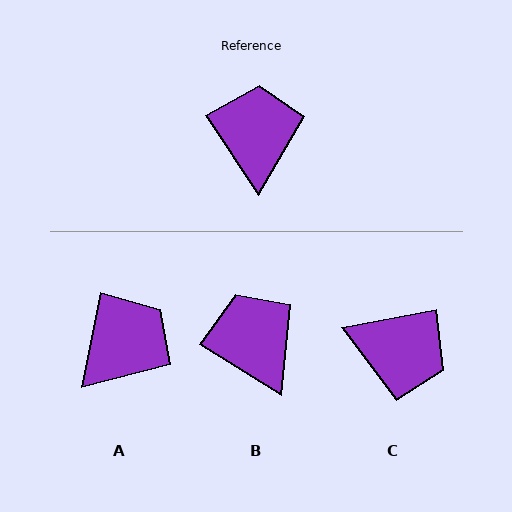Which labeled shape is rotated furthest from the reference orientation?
C, about 113 degrees away.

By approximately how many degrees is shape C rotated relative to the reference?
Approximately 113 degrees clockwise.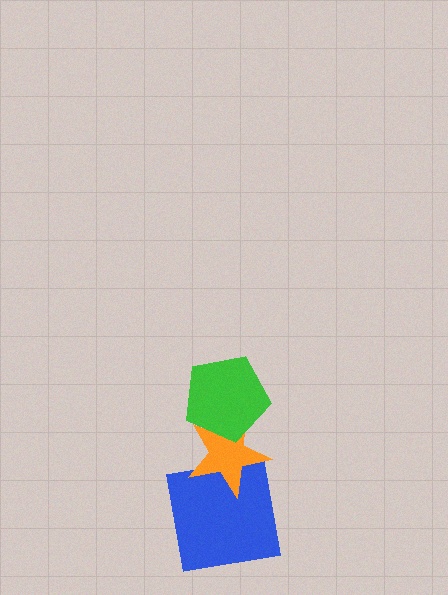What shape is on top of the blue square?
The orange star is on top of the blue square.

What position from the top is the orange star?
The orange star is 2nd from the top.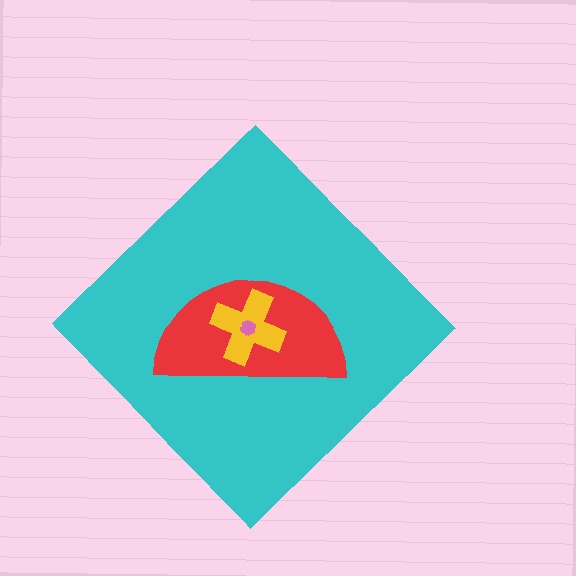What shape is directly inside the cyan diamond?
The red semicircle.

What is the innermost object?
The pink hexagon.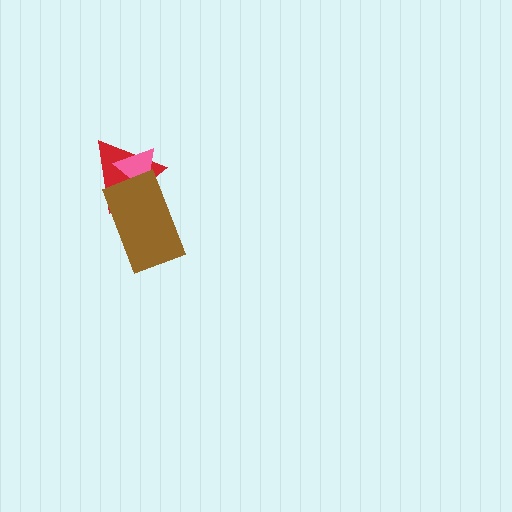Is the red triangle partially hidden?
Yes, it is partially covered by another shape.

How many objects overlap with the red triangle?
2 objects overlap with the red triangle.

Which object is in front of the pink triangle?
The brown rectangle is in front of the pink triangle.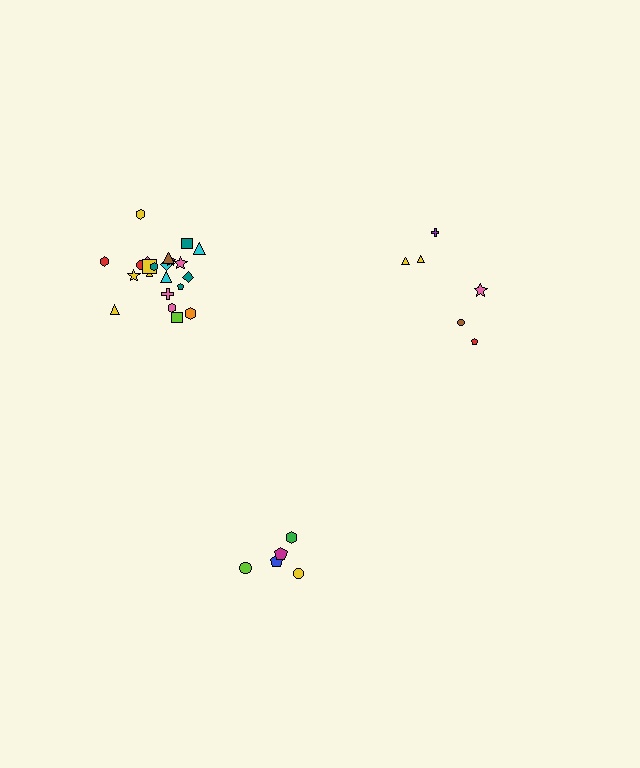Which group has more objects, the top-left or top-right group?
The top-left group.